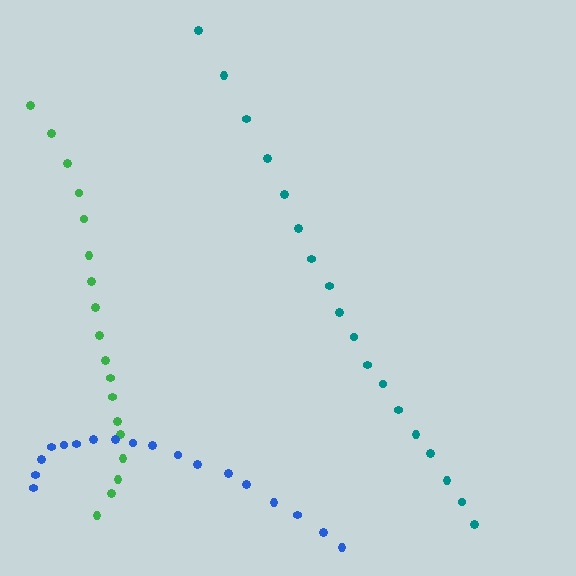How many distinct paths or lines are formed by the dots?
There are 3 distinct paths.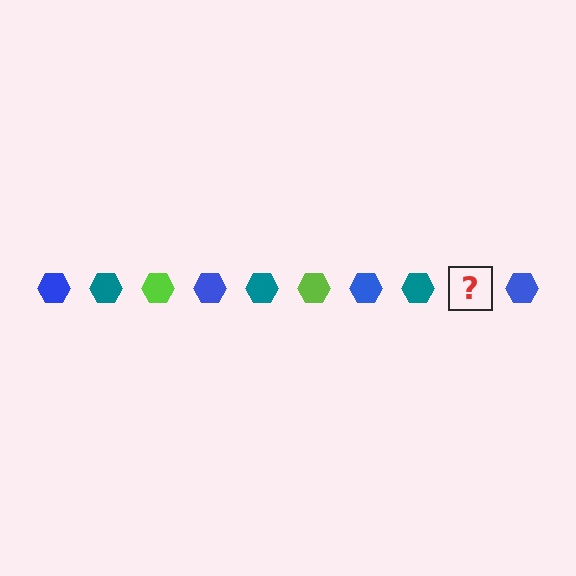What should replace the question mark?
The question mark should be replaced with a lime hexagon.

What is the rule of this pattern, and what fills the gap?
The rule is that the pattern cycles through blue, teal, lime hexagons. The gap should be filled with a lime hexagon.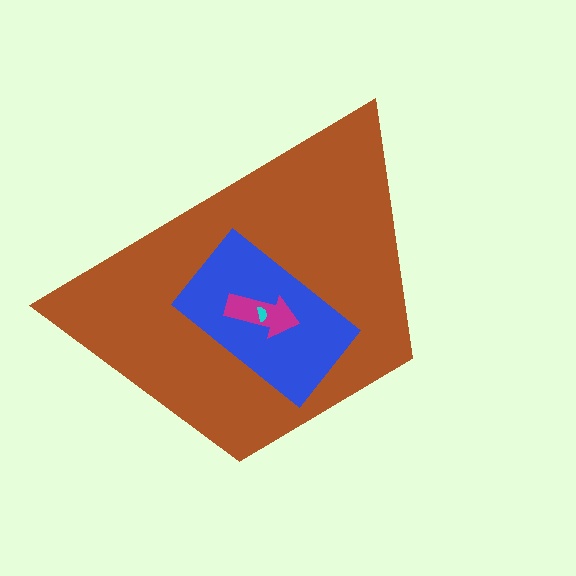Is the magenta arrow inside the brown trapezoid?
Yes.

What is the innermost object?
The cyan semicircle.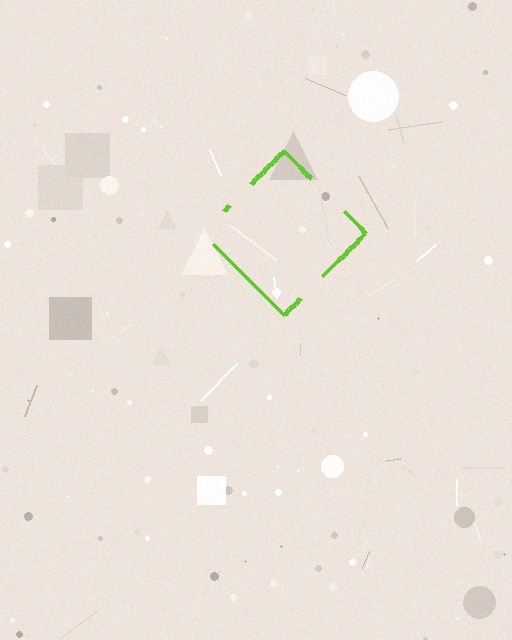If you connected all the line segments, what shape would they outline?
They would outline a diamond.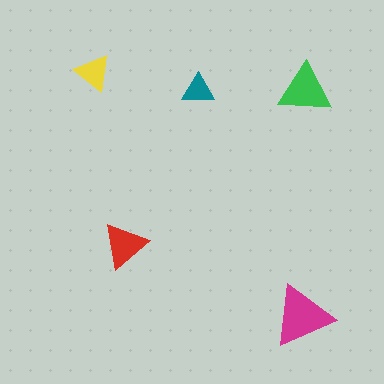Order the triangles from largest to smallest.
the magenta one, the green one, the red one, the yellow one, the teal one.